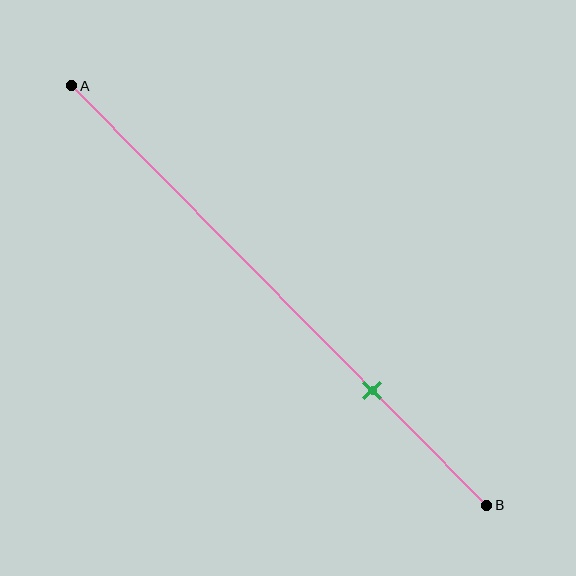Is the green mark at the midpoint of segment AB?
No, the mark is at about 75% from A, not at the 50% midpoint.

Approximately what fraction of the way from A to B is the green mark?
The green mark is approximately 75% of the way from A to B.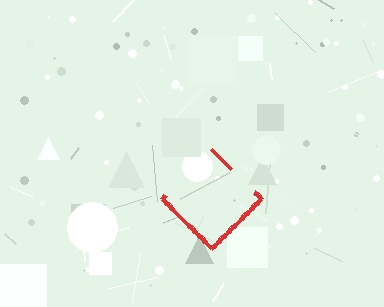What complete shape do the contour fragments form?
The contour fragments form a diamond.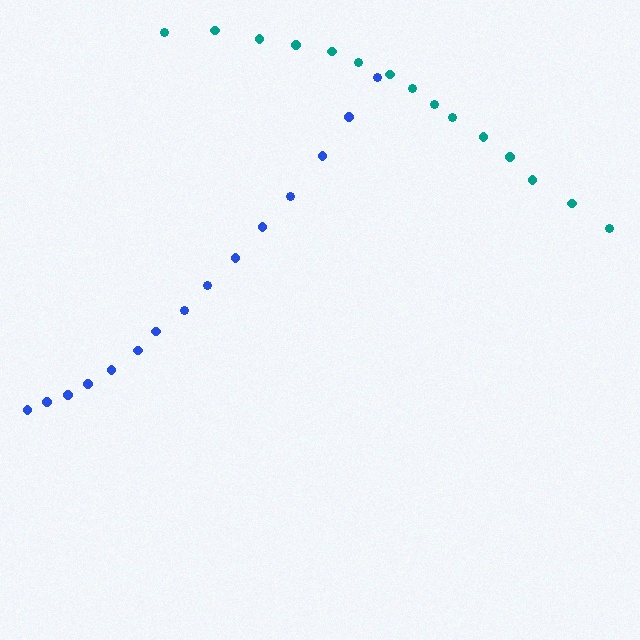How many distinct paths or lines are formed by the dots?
There are 2 distinct paths.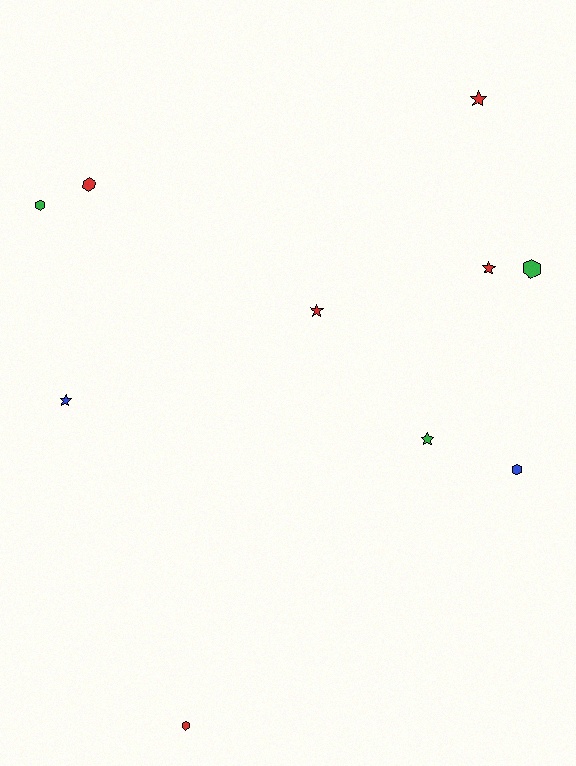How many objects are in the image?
There are 10 objects.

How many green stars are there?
There is 1 green star.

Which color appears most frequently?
Red, with 5 objects.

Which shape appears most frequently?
Star, with 5 objects.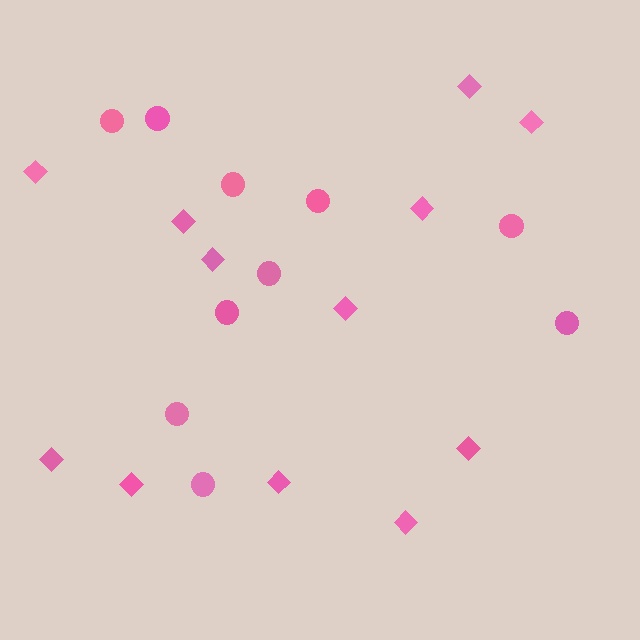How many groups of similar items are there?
There are 2 groups: one group of diamonds (12) and one group of circles (10).